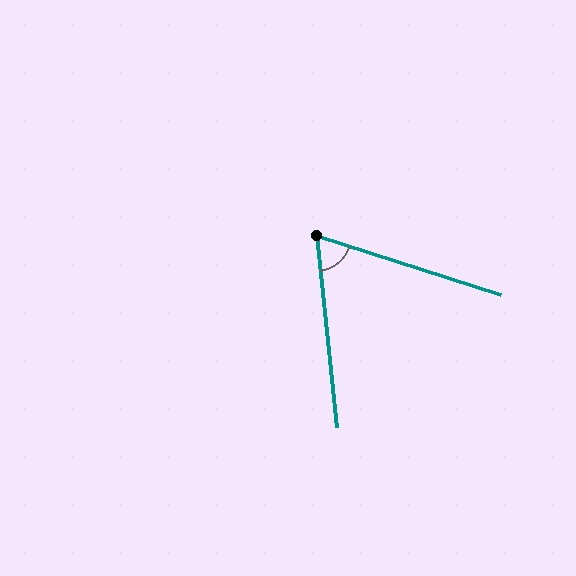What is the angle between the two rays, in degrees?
Approximately 66 degrees.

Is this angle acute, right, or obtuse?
It is acute.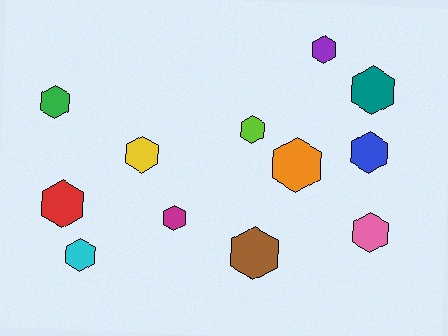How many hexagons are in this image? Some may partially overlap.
There are 12 hexagons.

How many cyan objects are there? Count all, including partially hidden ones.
There is 1 cyan object.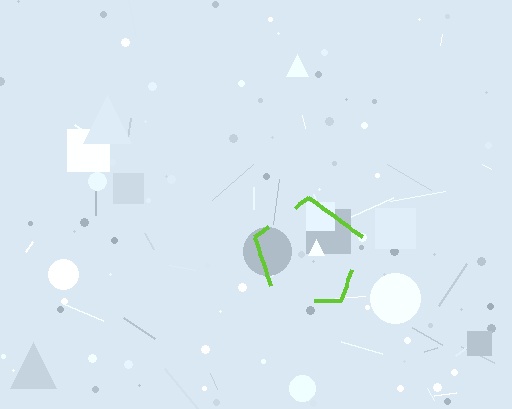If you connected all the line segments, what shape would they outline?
They would outline a pentagon.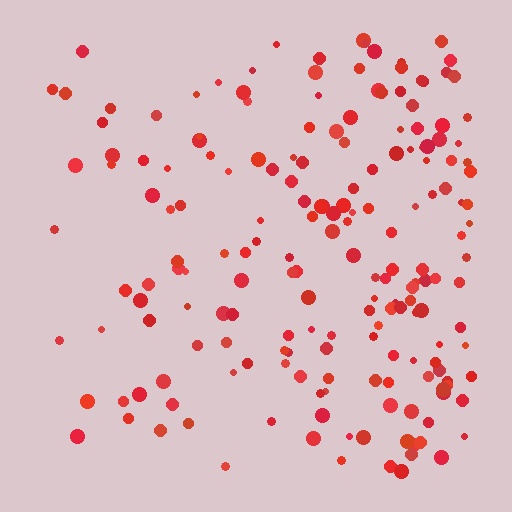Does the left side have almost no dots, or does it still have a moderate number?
Still a moderate number, just noticeably fewer than the right.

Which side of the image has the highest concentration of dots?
The right.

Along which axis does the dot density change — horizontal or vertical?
Horizontal.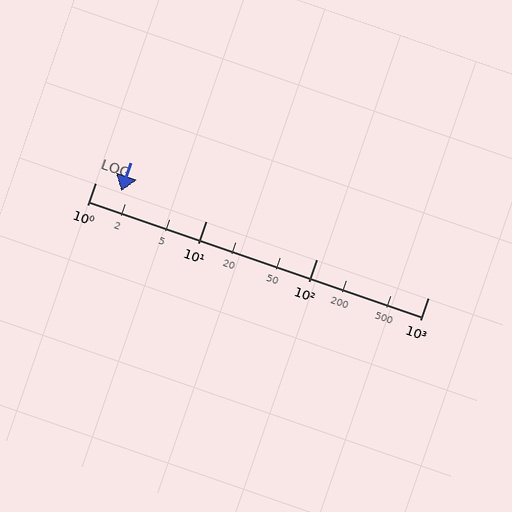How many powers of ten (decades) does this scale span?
The scale spans 3 decades, from 1 to 1000.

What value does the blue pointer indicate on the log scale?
The pointer indicates approximately 1.7.